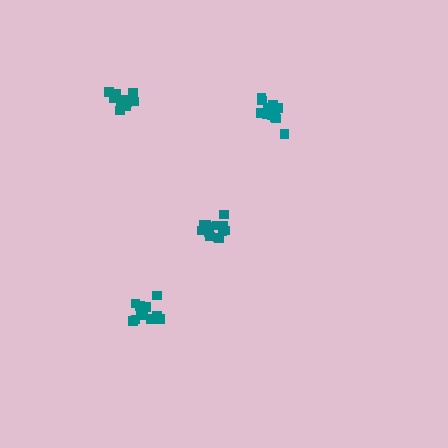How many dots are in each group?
Group 1: 13 dots, Group 2: 12 dots, Group 3: 14 dots, Group 4: 13 dots (52 total).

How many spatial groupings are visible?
There are 4 spatial groupings.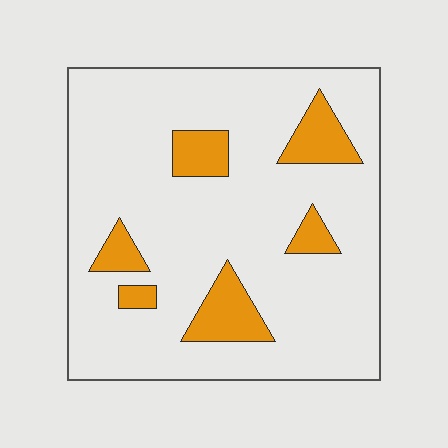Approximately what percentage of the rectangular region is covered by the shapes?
Approximately 15%.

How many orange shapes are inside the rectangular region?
6.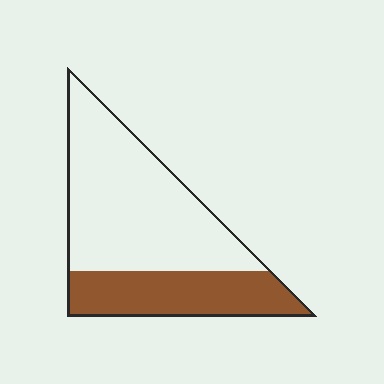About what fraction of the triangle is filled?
About one third (1/3).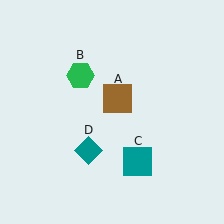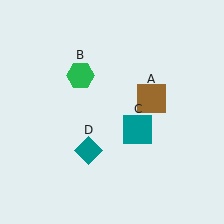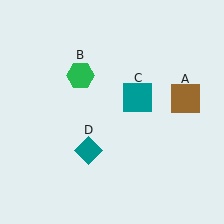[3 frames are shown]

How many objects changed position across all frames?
2 objects changed position: brown square (object A), teal square (object C).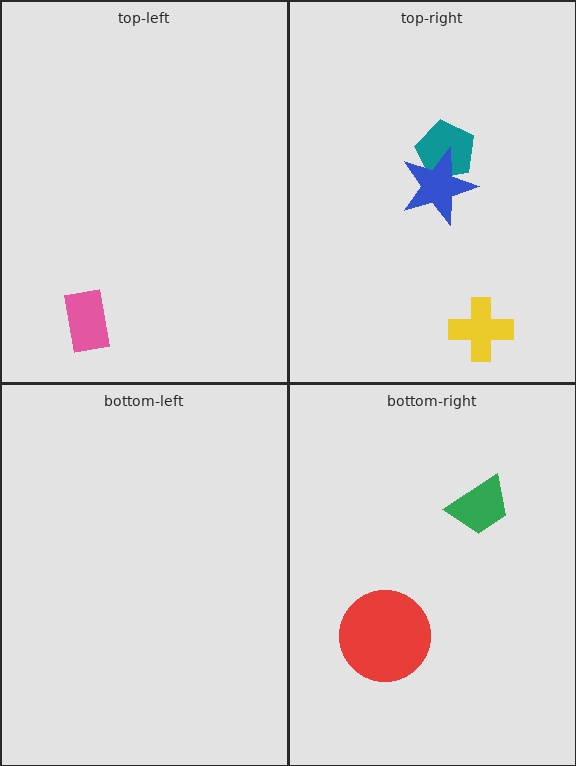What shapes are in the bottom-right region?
The red circle, the green trapezoid.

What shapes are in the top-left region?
The pink rectangle.